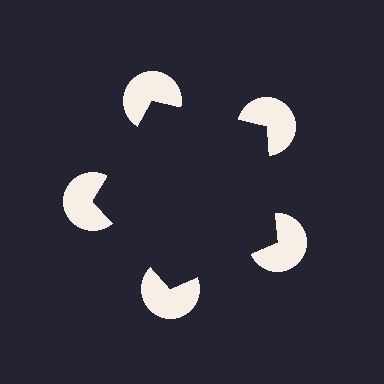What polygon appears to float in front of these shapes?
An illusory pentagon — its edges are inferred from the aligned wedge cuts in the pac-man discs, not physically drawn.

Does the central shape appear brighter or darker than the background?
It typically appears slightly darker than the background, even though no actual brightness change is drawn.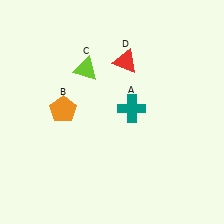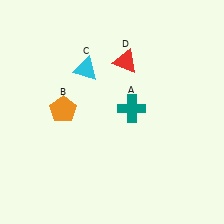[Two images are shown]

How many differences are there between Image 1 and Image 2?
There is 1 difference between the two images.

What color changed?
The triangle (C) changed from lime in Image 1 to cyan in Image 2.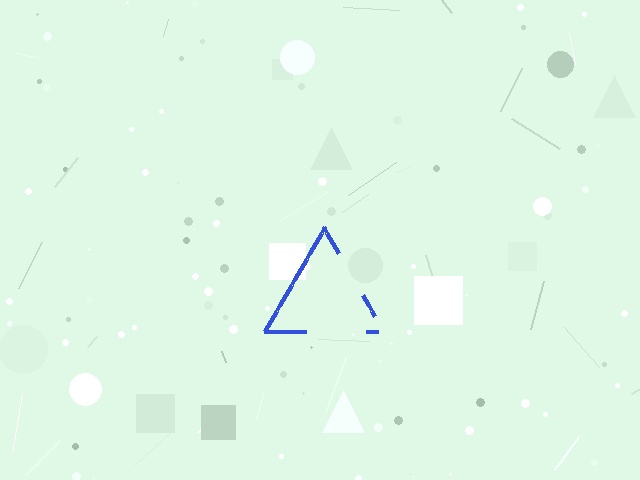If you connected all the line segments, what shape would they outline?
They would outline a triangle.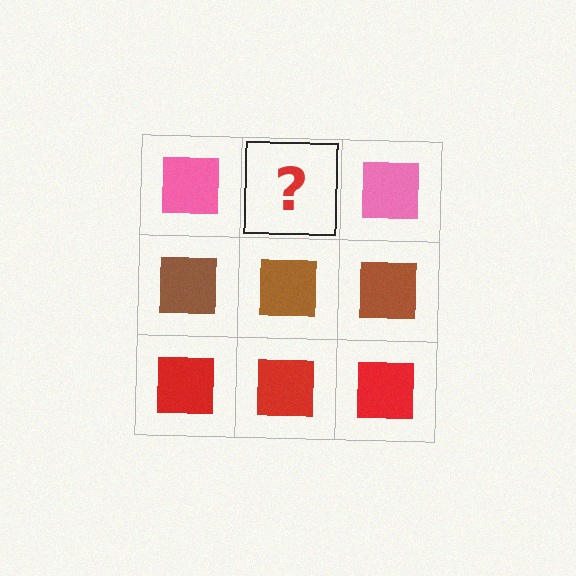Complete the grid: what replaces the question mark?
The question mark should be replaced with a pink square.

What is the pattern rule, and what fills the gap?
The rule is that each row has a consistent color. The gap should be filled with a pink square.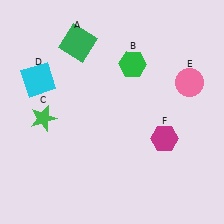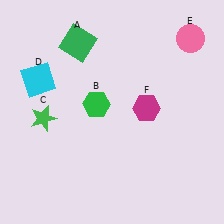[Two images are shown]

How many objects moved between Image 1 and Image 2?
3 objects moved between the two images.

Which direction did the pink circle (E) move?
The pink circle (E) moved up.